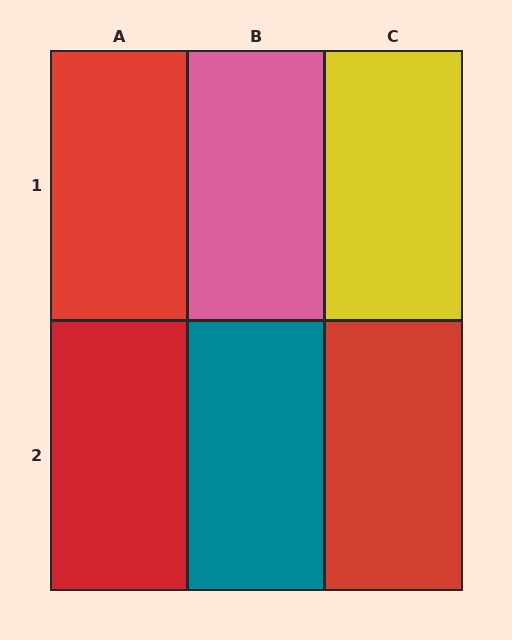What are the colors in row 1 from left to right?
Red, pink, yellow.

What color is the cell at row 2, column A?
Red.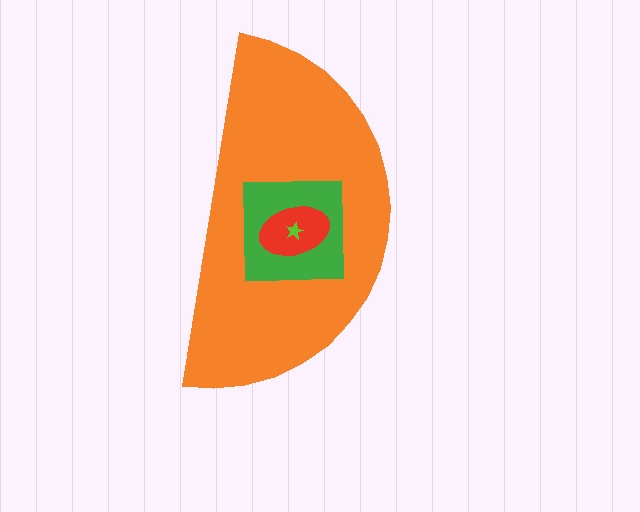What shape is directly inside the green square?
The red ellipse.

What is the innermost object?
The lime star.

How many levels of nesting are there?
4.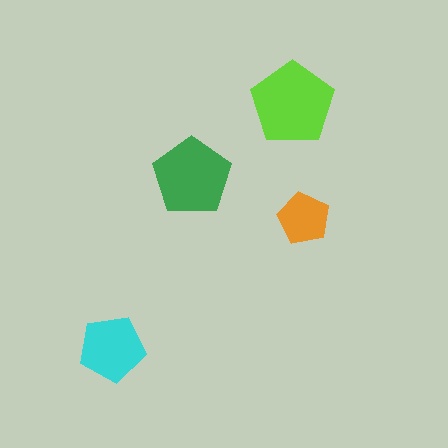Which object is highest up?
The lime pentagon is topmost.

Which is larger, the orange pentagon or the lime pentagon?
The lime one.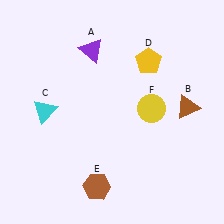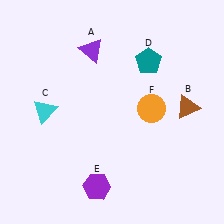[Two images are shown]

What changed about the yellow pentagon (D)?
In Image 1, D is yellow. In Image 2, it changed to teal.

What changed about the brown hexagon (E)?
In Image 1, E is brown. In Image 2, it changed to purple.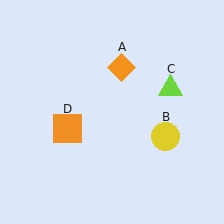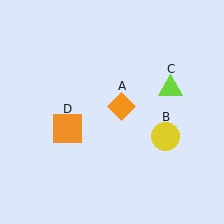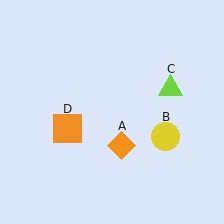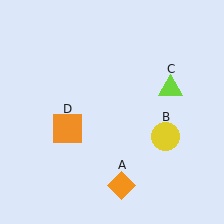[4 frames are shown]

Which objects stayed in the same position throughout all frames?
Yellow circle (object B) and lime triangle (object C) and orange square (object D) remained stationary.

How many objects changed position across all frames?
1 object changed position: orange diamond (object A).